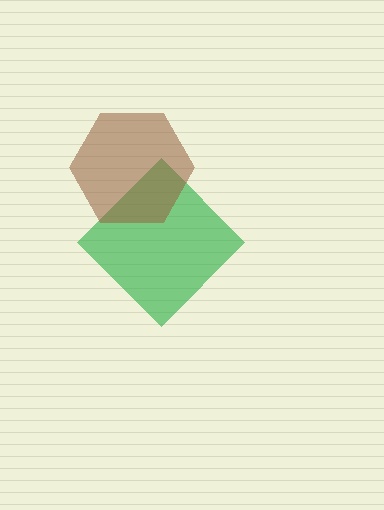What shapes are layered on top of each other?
The layered shapes are: a green diamond, a brown hexagon.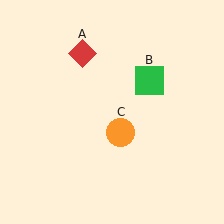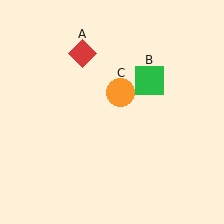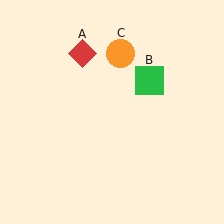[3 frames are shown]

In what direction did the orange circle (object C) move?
The orange circle (object C) moved up.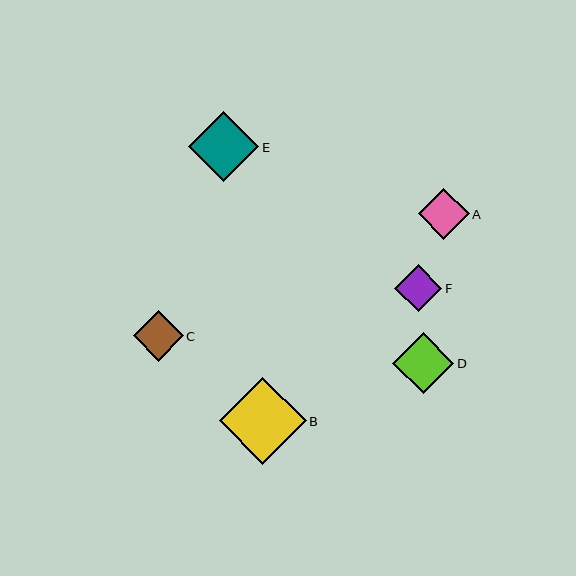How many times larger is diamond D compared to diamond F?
Diamond D is approximately 1.3 times the size of diamond F.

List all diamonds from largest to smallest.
From largest to smallest: B, E, D, A, C, F.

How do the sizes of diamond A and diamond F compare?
Diamond A and diamond F are approximately the same size.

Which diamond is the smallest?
Diamond F is the smallest with a size of approximately 47 pixels.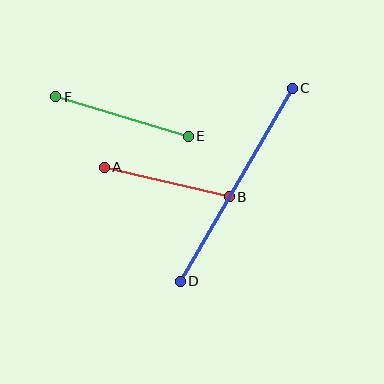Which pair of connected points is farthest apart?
Points C and D are farthest apart.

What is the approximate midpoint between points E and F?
The midpoint is at approximately (122, 117) pixels.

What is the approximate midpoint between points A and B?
The midpoint is at approximately (167, 182) pixels.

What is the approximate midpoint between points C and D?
The midpoint is at approximately (236, 185) pixels.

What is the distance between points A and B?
The distance is approximately 128 pixels.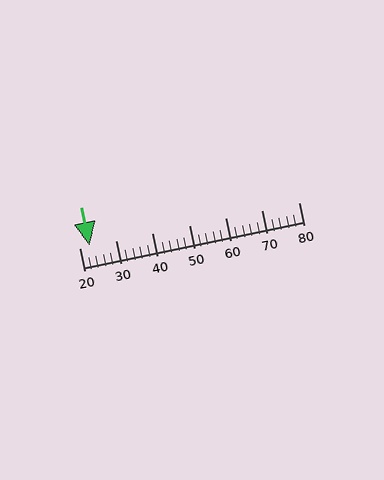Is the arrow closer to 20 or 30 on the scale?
The arrow is closer to 20.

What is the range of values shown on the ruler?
The ruler shows values from 20 to 80.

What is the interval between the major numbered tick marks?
The major tick marks are spaced 10 units apart.